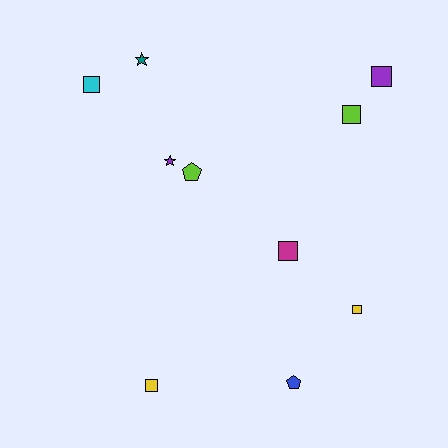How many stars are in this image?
There are 2 stars.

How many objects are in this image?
There are 10 objects.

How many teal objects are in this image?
There is 1 teal object.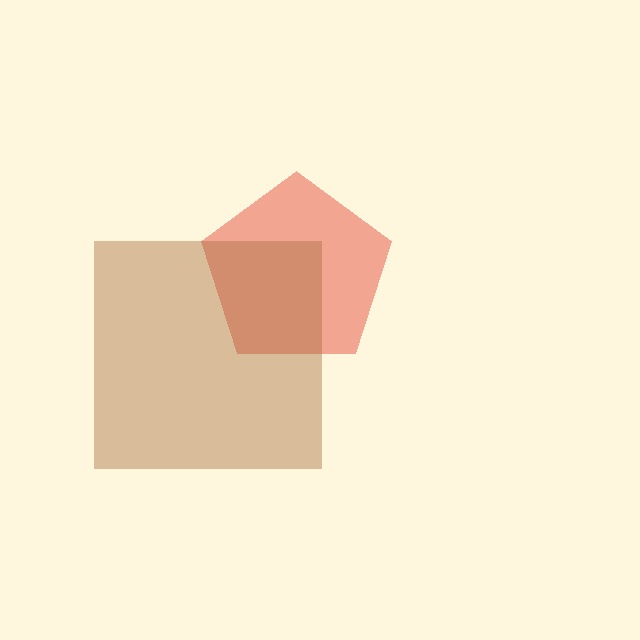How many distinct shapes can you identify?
There are 2 distinct shapes: a red pentagon, a brown square.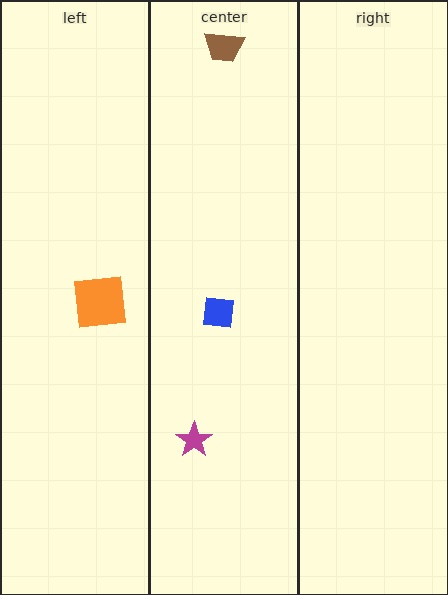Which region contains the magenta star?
The center region.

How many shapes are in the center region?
3.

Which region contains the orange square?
The left region.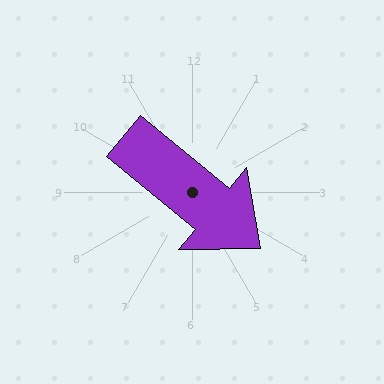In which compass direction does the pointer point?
Southeast.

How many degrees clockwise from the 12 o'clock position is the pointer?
Approximately 129 degrees.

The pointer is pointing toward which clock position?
Roughly 4 o'clock.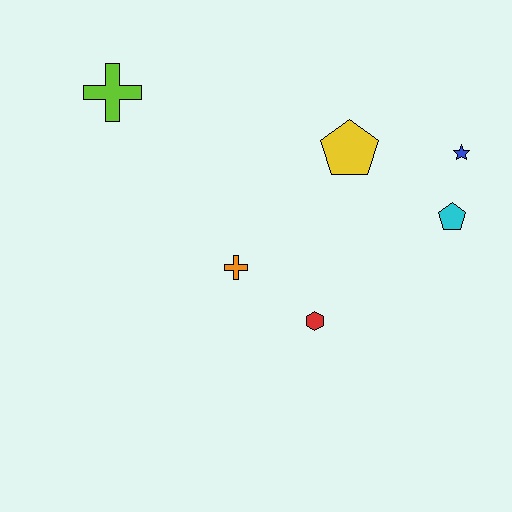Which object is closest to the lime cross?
The orange cross is closest to the lime cross.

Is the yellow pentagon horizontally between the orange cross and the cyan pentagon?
Yes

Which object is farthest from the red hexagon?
The lime cross is farthest from the red hexagon.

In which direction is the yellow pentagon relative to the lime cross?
The yellow pentagon is to the right of the lime cross.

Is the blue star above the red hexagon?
Yes